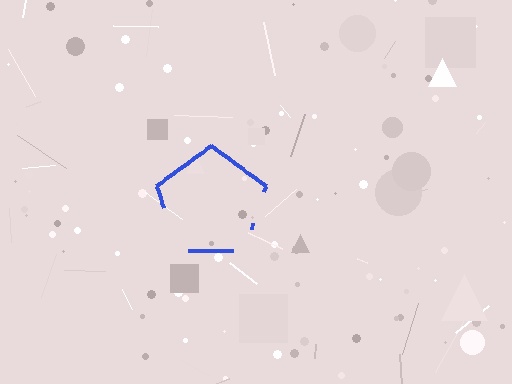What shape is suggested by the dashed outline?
The dashed outline suggests a pentagon.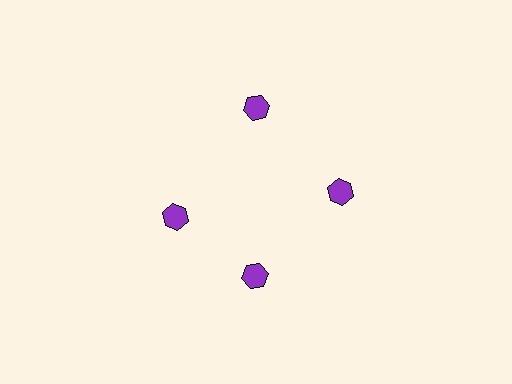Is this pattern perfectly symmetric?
No. The 4 purple hexagons are arranged in a ring, but one element near the 9 o'clock position is rotated out of alignment along the ring, breaking the 4-fold rotational symmetry.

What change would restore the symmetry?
The symmetry would be restored by rotating it back into even spacing with its neighbors so that all 4 hexagons sit at equal angles and equal distance from the center.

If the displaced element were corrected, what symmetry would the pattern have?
It would have 4-fold rotational symmetry — the pattern would map onto itself every 90 degrees.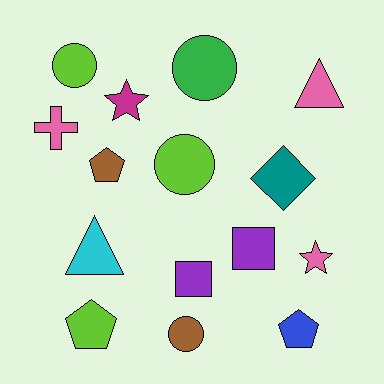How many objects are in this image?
There are 15 objects.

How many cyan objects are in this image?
There is 1 cyan object.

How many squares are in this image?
There are 2 squares.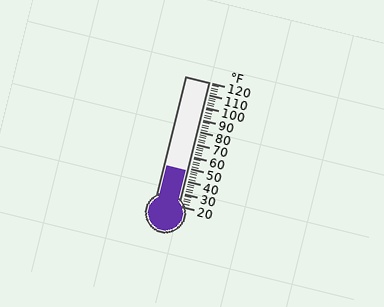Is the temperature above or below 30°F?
The temperature is above 30°F.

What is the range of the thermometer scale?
The thermometer scale ranges from 20°F to 120°F.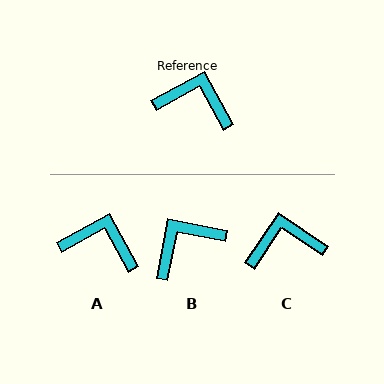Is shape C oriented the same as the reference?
No, it is off by about 28 degrees.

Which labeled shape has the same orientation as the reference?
A.